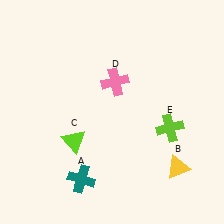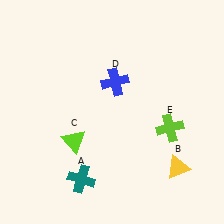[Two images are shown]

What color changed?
The cross (D) changed from pink in Image 1 to blue in Image 2.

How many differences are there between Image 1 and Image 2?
There is 1 difference between the two images.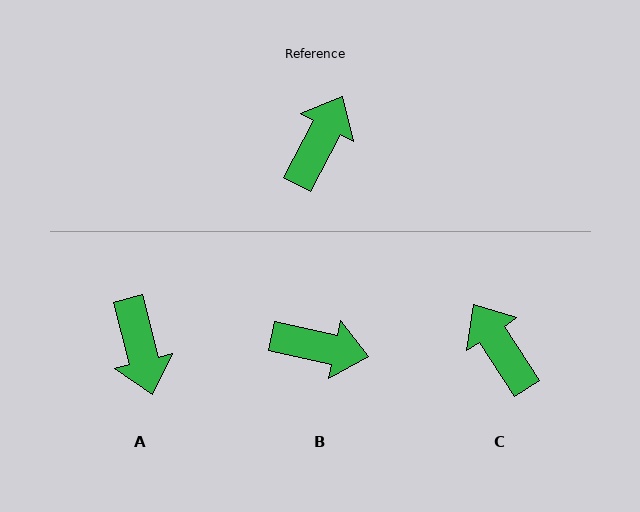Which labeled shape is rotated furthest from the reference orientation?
A, about 138 degrees away.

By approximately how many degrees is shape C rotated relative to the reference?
Approximately 60 degrees counter-clockwise.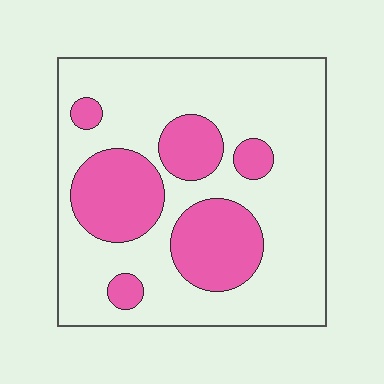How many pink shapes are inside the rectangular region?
6.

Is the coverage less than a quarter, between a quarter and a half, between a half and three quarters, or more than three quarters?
Between a quarter and a half.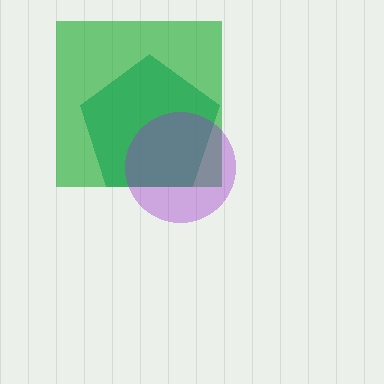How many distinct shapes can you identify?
There are 3 distinct shapes: a teal pentagon, a green square, a purple circle.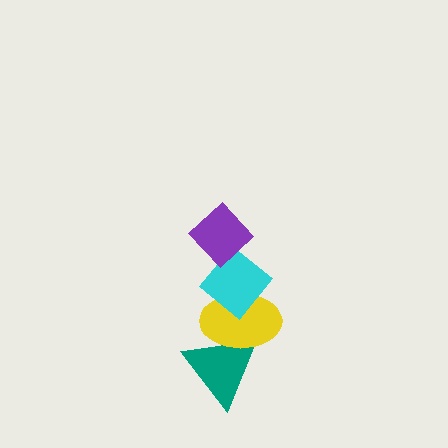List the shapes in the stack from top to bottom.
From top to bottom: the purple diamond, the cyan diamond, the yellow ellipse, the teal triangle.